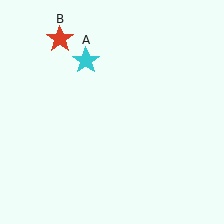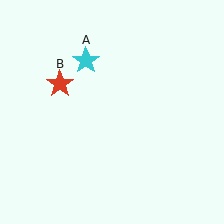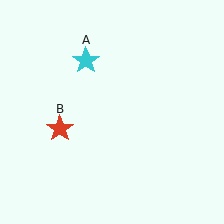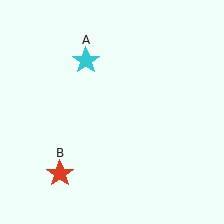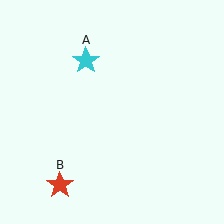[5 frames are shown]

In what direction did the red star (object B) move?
The red star (object B) moved down.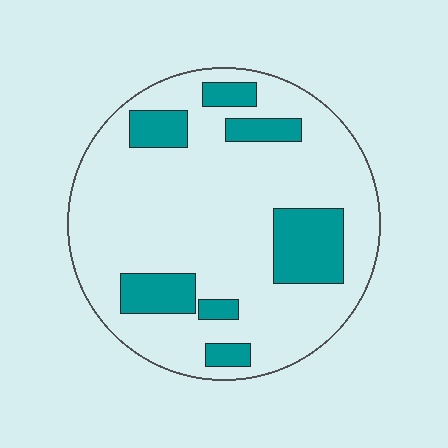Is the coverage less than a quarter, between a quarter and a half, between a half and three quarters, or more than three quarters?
Less than a quarter.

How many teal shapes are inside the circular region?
7.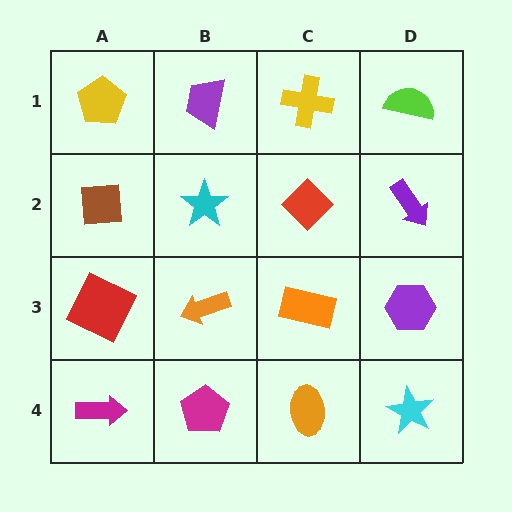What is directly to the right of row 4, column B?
An orange ellipse.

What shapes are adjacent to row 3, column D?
A purple arrow (row 2, column D), a cyan star (row 4, column D), an orange rectangle (row 3, column C).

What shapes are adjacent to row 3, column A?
A brown square (row 2, column A), a magenta arrow (row 4, column A), an orange arrow (row 3, column B).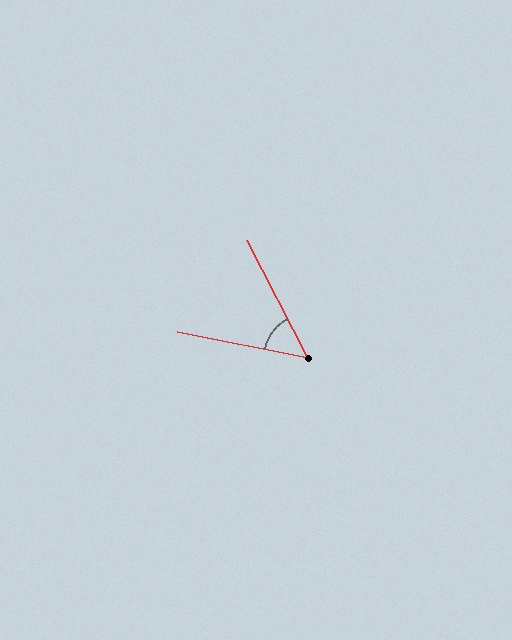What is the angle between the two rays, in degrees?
Approximately 52 degrees.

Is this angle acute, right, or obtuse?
It is acute.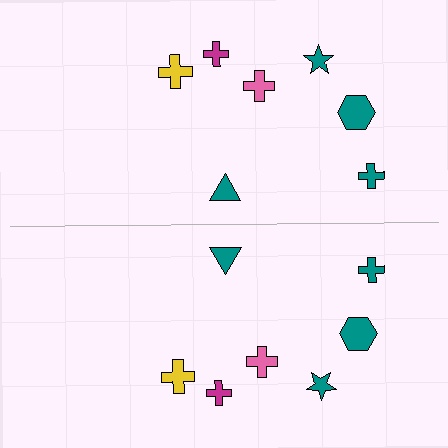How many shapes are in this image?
There are 14 shapes in this image.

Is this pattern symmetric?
Yes, this pattern has bilateral (reflection) symmetry.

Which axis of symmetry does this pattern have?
The pattern has a horizontal axis of symmetry running through the center of the image.